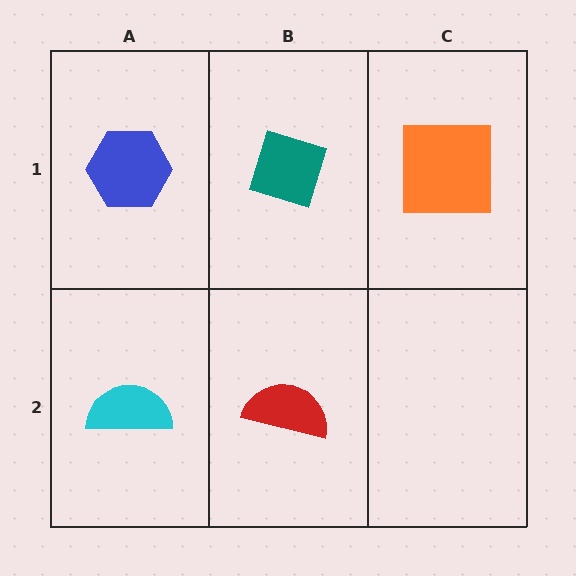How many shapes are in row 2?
2 shapes.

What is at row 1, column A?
A blue hexagon.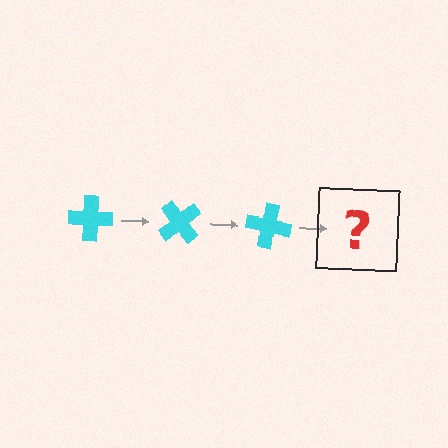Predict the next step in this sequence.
The next step is a cyan cross rotated 150 degrees.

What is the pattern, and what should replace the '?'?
The pattern is that the cross rotates 50 degrees each step. The '?' should be a cyan cross rotated 150 degrees.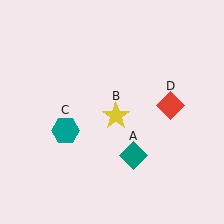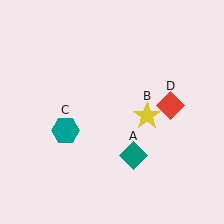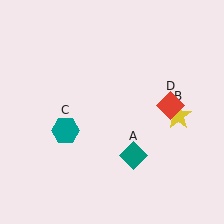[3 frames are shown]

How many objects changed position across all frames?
1 object changed position: yellow star (object B).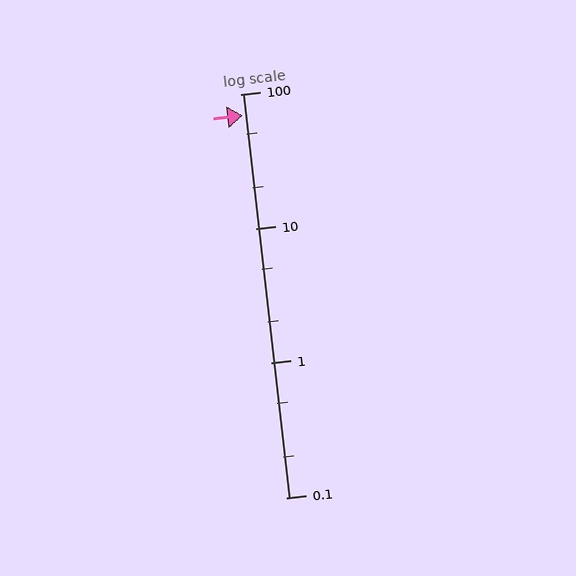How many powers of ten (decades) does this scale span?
The scale spans 3 decades, from 0.1 to 100.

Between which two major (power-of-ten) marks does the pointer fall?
The pointer is between 10 and 100.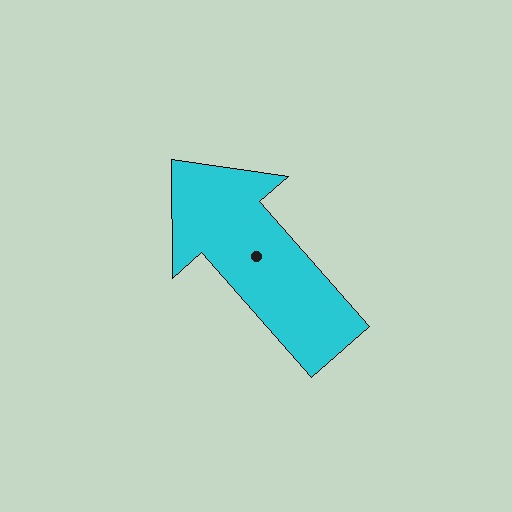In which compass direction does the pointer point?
Northwest.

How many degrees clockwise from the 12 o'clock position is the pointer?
Approximately 319 degrees.